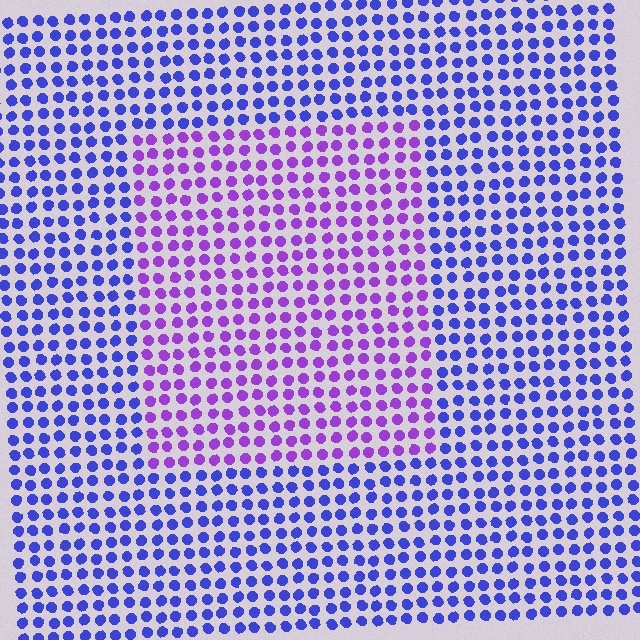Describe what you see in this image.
The image is filled with small blue elements in a uniform arrangement. A rectangle-shaped region is visible where the elements are tinted to a slightly different hue, forming a subtle color boundary.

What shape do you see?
I see a rectangle.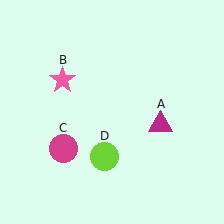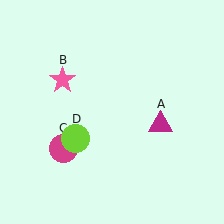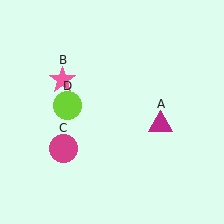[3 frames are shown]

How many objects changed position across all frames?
1 object changed position: lime circle (object D).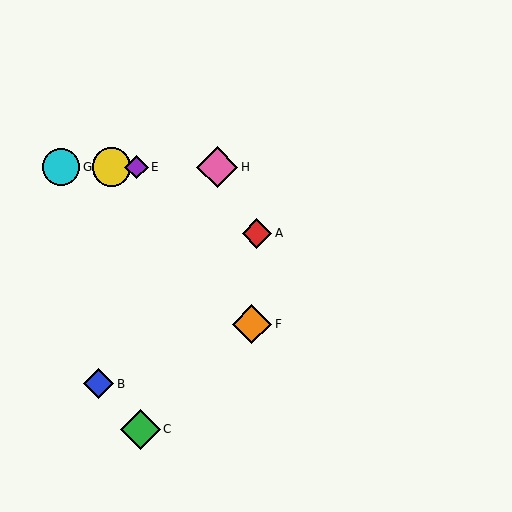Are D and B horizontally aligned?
No, D is at y≈167 and B is at y≈384.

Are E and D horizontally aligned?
Yes, both are at y≈167.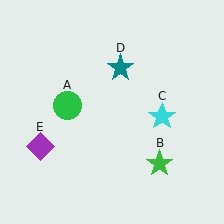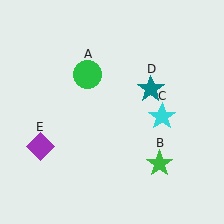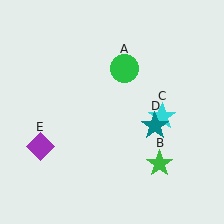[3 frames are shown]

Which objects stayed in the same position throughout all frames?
Green star (object B) and cyan star (object C) and purple diamond (object E) remained stationary.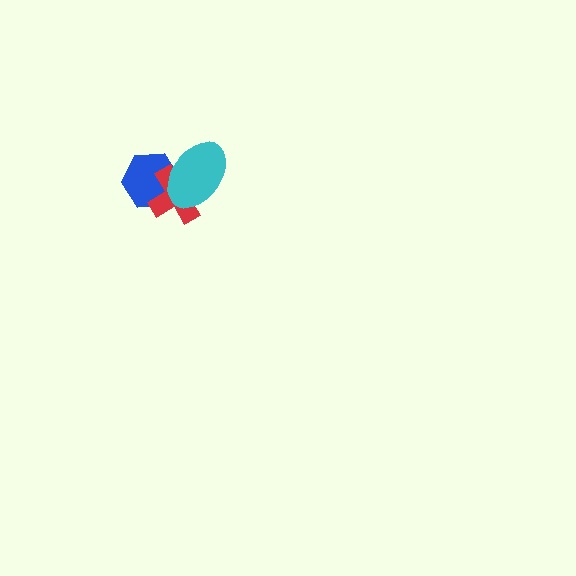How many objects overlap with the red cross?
2 objects overlap with the red cross.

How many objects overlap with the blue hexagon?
2 objects overlap with the blue hexagon.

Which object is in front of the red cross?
The cyan ellipse is in front of the red cross.